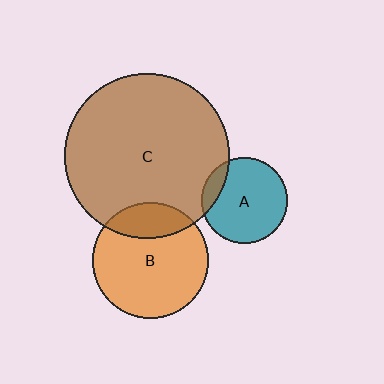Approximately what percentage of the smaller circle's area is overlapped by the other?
Approximately 15%.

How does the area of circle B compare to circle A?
Approximately 1.8 times.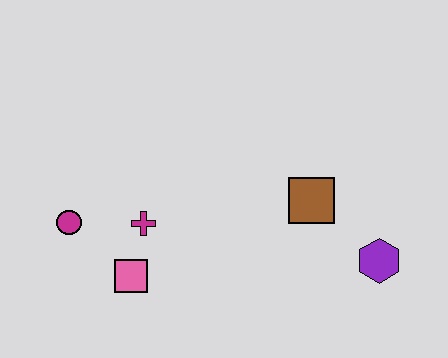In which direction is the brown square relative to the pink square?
The brown square is to the right of the pink square.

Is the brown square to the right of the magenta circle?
Yes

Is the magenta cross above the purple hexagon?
Yes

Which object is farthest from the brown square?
The magenta circle is farthest from the brown square.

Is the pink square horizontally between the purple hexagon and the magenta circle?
Yes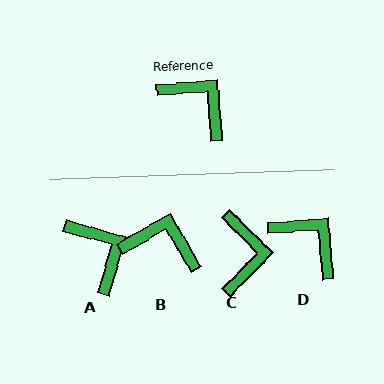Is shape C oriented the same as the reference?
No, it is off by about 49 degrees.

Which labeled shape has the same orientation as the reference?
D.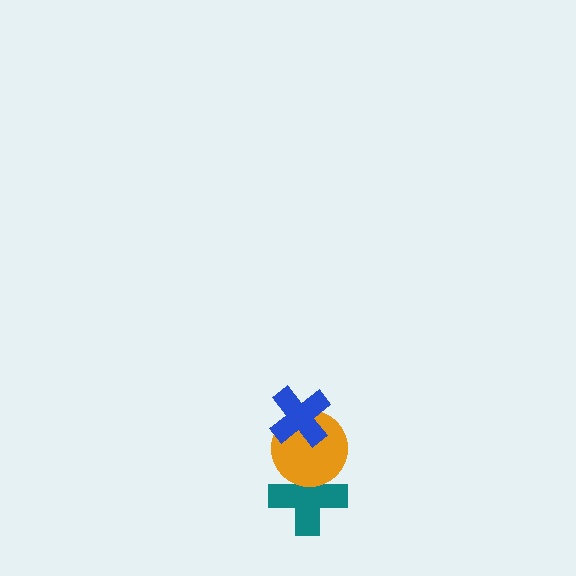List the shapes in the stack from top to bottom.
From top to bottom: the blue cross, the orange circle, the teal cross.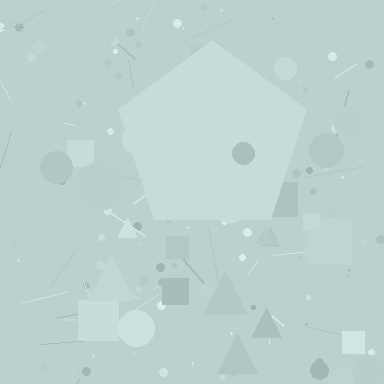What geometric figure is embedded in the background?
A pentagon is embedded in the background.